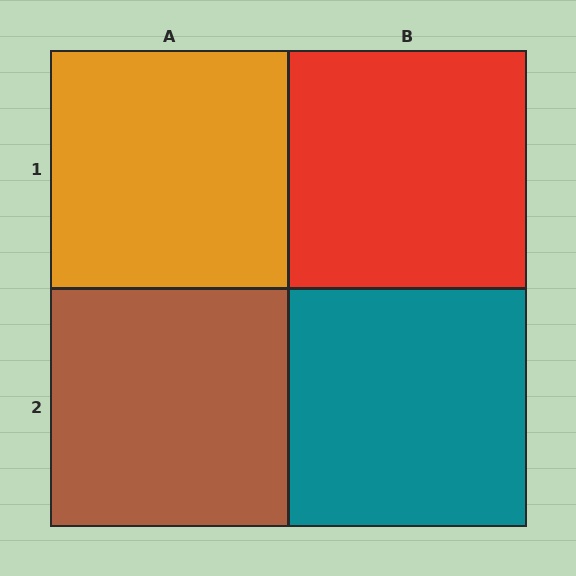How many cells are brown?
1 cell is brown.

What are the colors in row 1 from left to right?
Orange, red.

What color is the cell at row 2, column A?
Brown.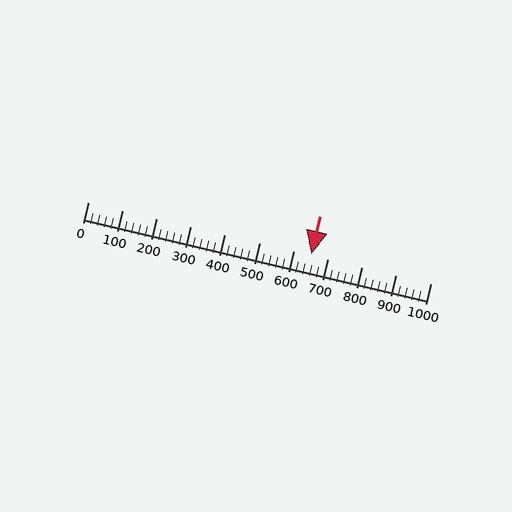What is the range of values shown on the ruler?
The ruler shows values from 0 to 1000.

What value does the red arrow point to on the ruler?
The red arrow points to approximately 651.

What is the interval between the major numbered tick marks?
The major tick marks are spaced 100 units apart.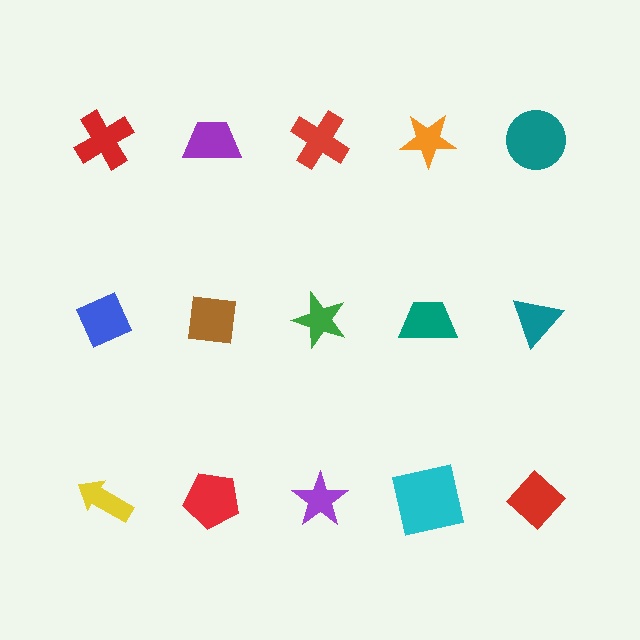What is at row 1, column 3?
A red cross.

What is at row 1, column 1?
A red cross.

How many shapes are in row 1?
5 shapes.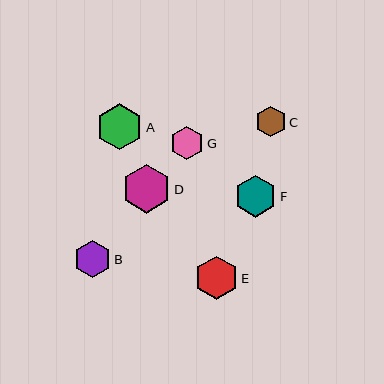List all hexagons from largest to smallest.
From largest to smallest: D, A, E, F, B, G, C.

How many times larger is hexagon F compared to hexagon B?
Hexagon F is approximately 1.1 times the size of hexagon B.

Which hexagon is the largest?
Hexagon D is the largest with a size of approximately 49 pixels.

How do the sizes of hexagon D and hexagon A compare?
Hexagon D and hexagon A are approximately the same size.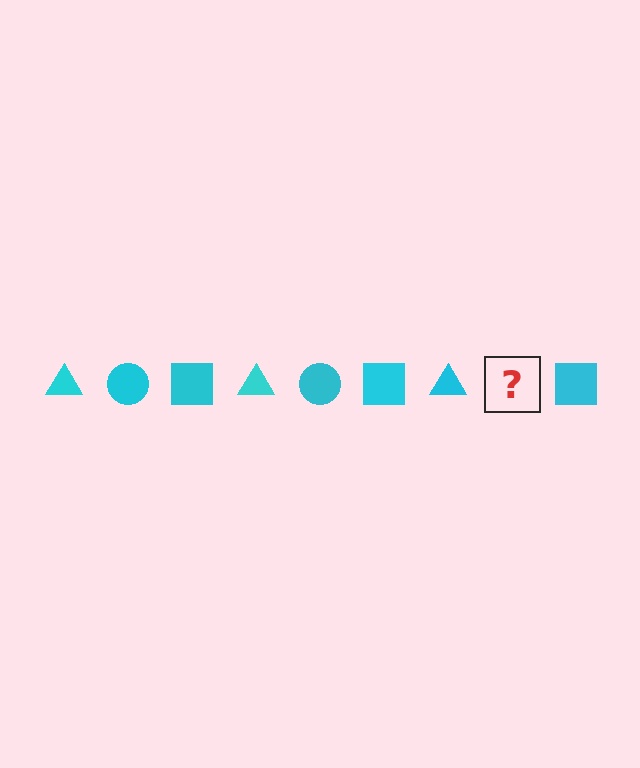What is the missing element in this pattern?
The missing element is a cyan circle.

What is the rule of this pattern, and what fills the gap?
The rule is that the pattern cycles through triangle, circle, square shapes in cyan. The gap should be filled with a cyan circle.